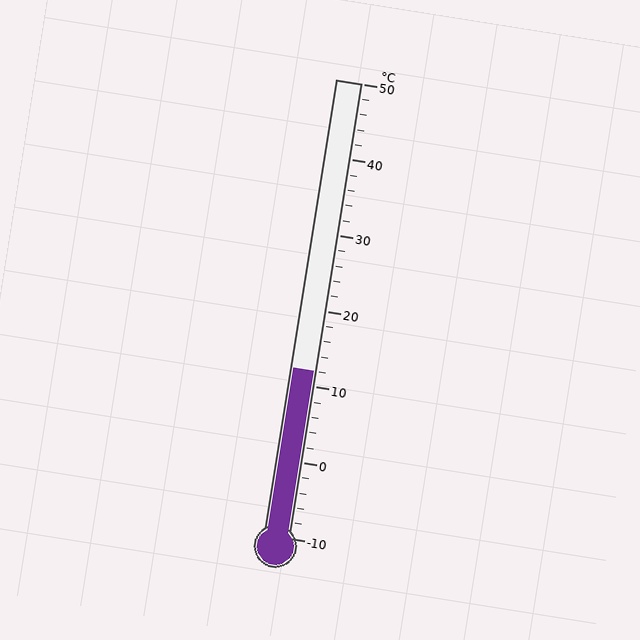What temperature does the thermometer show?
The thermometer shows approximately 12°C.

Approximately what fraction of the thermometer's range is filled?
The thermometer is filled to approximately 35% of its range.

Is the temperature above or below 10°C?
The temperature is above 10°C.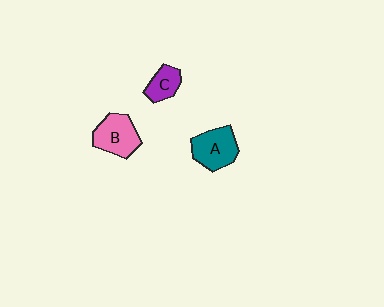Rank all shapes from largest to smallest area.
From largest to smallest: B (pink), A (teal), C (purple).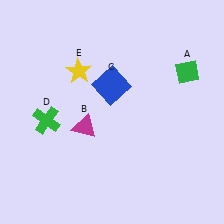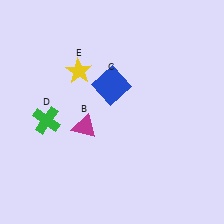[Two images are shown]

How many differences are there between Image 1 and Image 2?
There is 1 difference between the two images.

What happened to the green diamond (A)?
The green diamond (A) was removed in Image 2. It was in the top-right area of Image 1.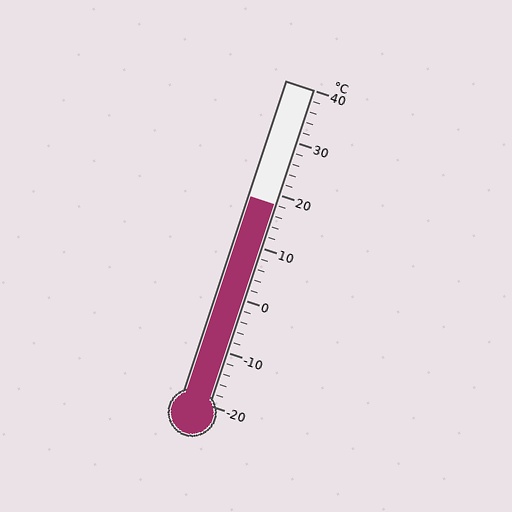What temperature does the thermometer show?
The thermometer shows approximately 18°C.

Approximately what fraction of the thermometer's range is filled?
The thermometer is filled to approximately 65% of its range.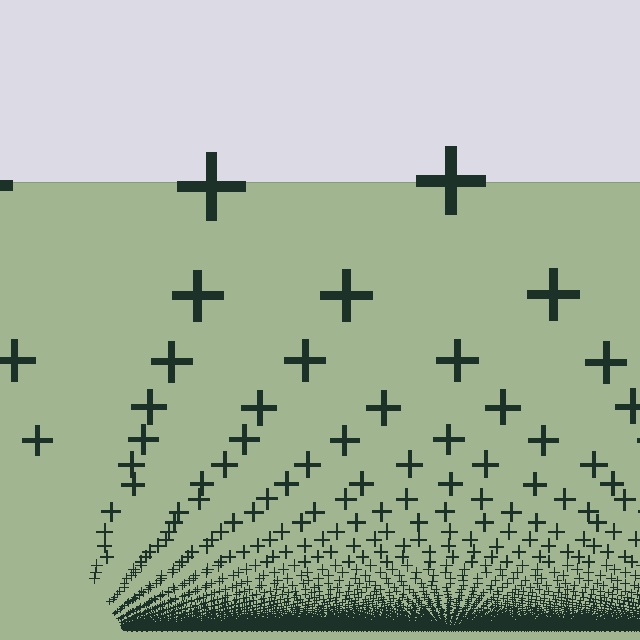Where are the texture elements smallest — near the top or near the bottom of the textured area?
Near the bottom.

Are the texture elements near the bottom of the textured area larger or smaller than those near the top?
Smaller. The gradient is inverted — elements near the bottom are smaller and denser.